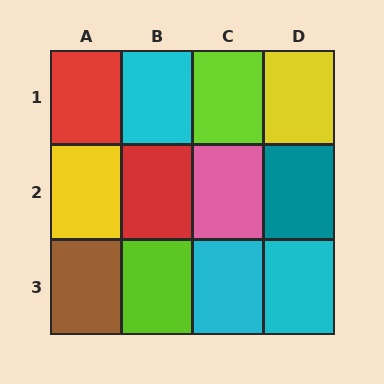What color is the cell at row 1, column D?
Yellow.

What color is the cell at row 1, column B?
Cyan.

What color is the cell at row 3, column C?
Cyan.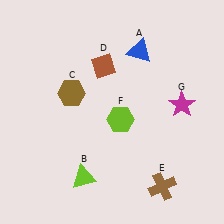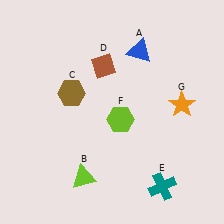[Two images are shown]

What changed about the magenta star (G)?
In Image 1, G is magenta. In Image 2, it changed to orange.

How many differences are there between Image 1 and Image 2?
There are 2 differences between the two images.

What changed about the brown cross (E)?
In Image 1, E is brown. In Image 2, it changed to teal.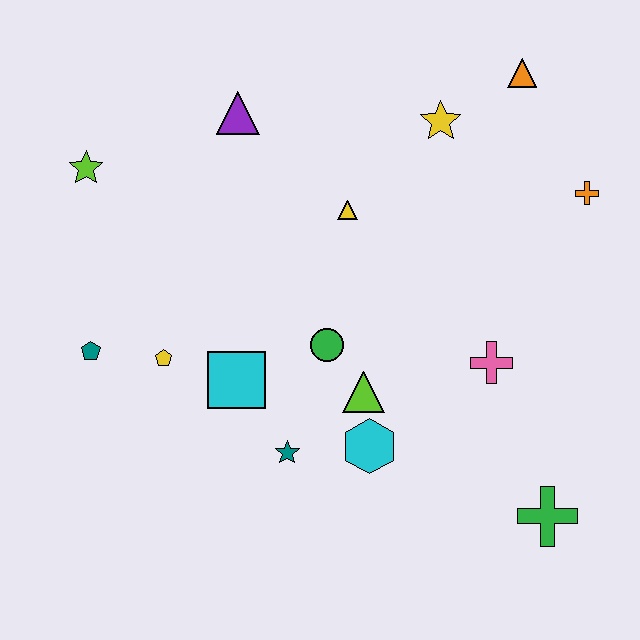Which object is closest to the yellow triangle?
The yellow star is closest to the yellow triangle.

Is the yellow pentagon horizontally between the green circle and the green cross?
No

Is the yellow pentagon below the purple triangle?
Yes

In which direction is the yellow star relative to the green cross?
The yellow star is above the green cross.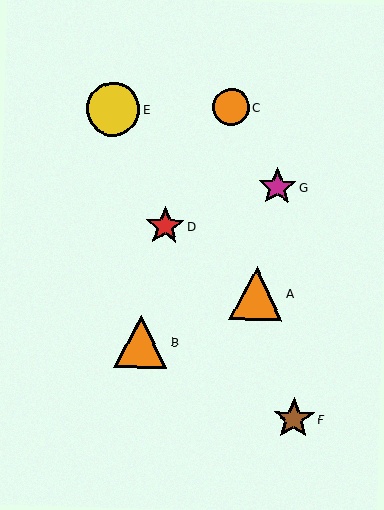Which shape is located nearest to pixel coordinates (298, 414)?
The brown star (labeled F) at (294, 419) is nearest to that location.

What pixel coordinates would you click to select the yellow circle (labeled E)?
Click at (113, 109) to select the yellow circle E.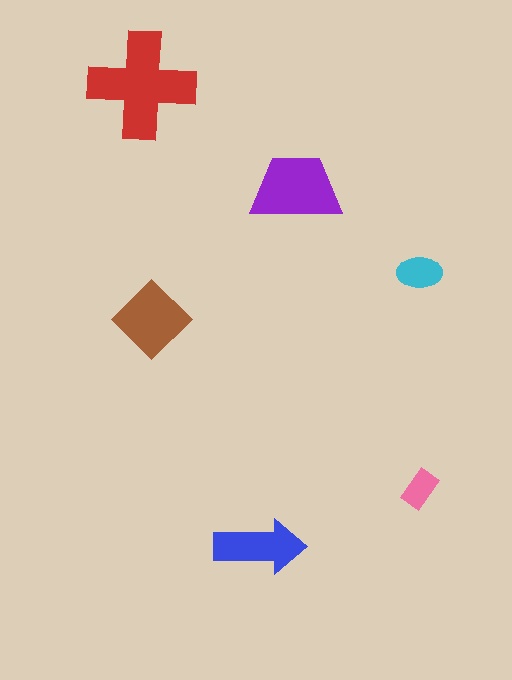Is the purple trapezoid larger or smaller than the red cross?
Smaller.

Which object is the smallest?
The pink rectangle.